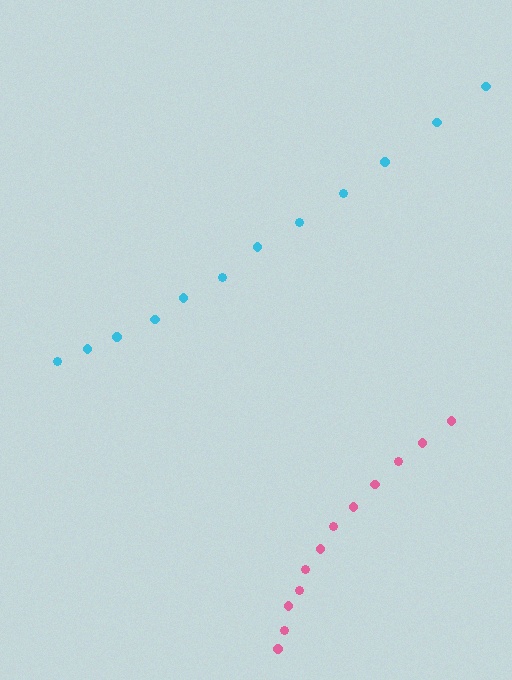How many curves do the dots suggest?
There are 2 distinct paths.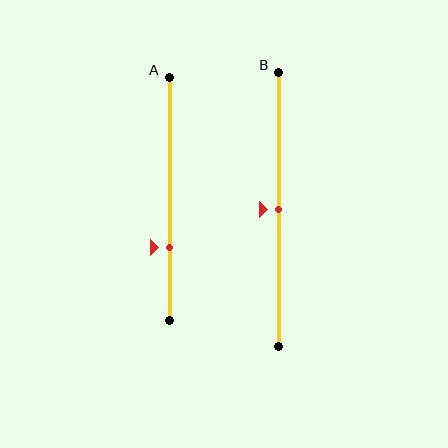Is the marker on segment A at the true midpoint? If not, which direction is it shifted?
No, the marker on segment A is shifted downward by about 20% of the segment length.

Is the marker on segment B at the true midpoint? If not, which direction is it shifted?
Yes, the marker on segment B is at the true midpoint.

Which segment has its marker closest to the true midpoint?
Segment B has its marker closest to the true midpoint.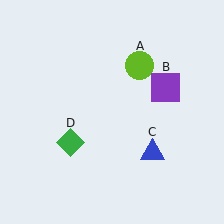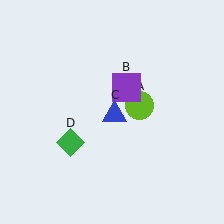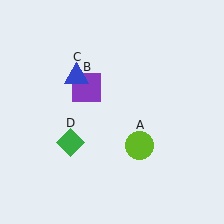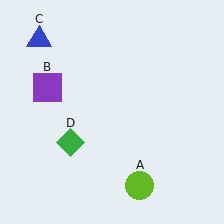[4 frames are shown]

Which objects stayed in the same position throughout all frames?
Green diamond (object D) remained stationary.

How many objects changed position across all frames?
3 objects changed position: lime circle (object A), purple square (object B), blue triangle (object C).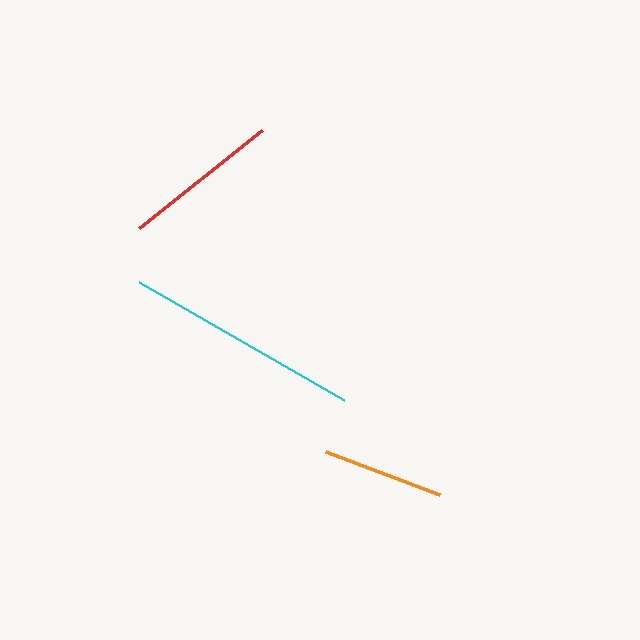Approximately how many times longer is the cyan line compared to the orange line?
The cyan line is approximately 1.9 times the length of the orange line.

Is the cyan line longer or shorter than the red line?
The cyan line is longer than the red line.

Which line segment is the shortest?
The orange line is the shortest at approximately 122 pixels.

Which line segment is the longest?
The cyan line is the longest at approximately 235 pixels.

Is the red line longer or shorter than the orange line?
The red line is longer than the orange line.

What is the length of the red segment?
The red segment is approximately 157 pixels long.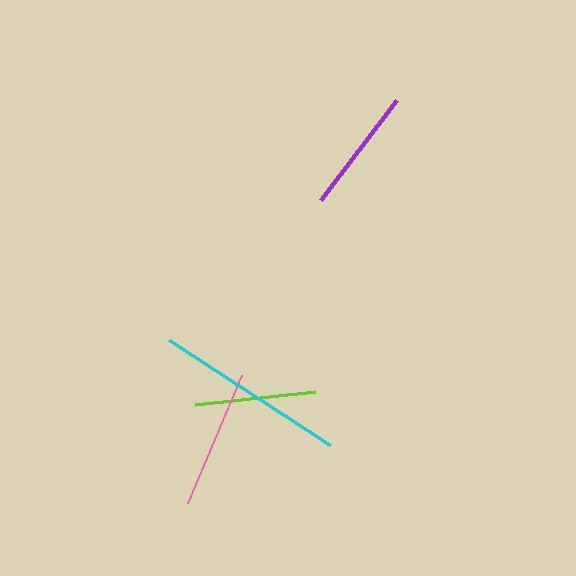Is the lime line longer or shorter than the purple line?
The purple line is longer than the lime line.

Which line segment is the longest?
The cyan line is the longest at approximately 192 pixels.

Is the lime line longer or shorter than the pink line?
The pink line is longer than the lime line.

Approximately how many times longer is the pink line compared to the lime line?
The pink line is approximately 1.1 times the length of the lime line.